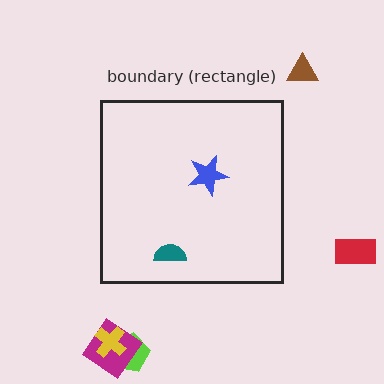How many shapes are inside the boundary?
2 inside, 5 outside.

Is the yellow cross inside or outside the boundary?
Outside.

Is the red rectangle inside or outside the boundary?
Outside.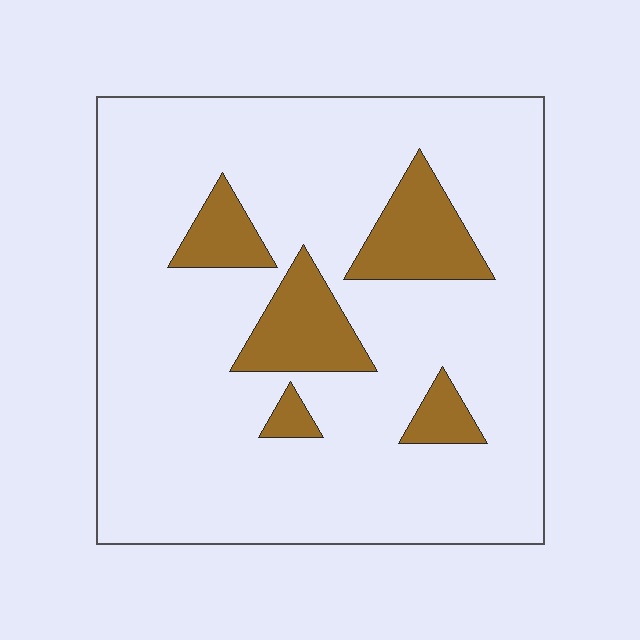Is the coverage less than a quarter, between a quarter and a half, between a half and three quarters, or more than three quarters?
Less than a quarter.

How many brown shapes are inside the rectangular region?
5.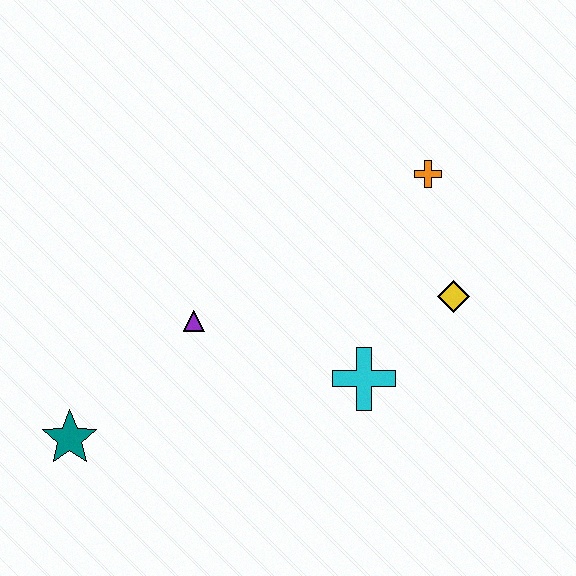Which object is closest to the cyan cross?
The yellow diamond is closest to the cyan cross.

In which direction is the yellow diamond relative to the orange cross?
The yellow diamond is below the orange cross.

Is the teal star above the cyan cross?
No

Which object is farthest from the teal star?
The orange cross is farthest from the teal star.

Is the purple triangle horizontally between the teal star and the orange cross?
Yes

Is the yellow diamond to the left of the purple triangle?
No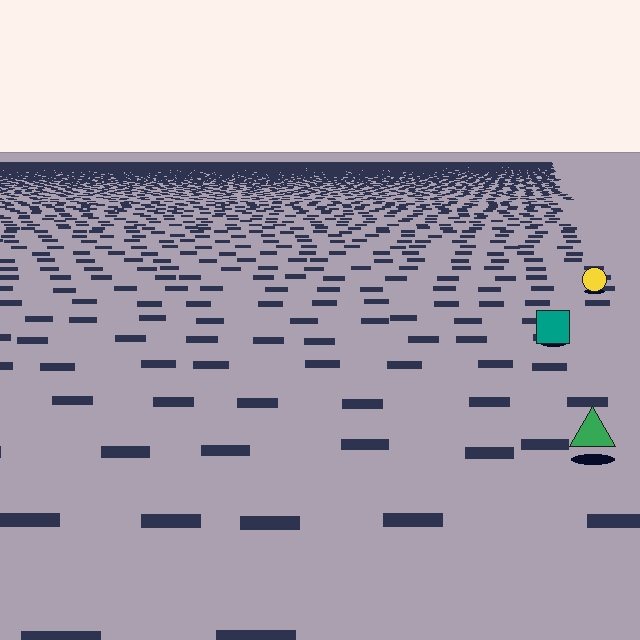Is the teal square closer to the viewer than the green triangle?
No. The green triangle is closer — you can tell from the texture gradient: the ground texture is coarser near it.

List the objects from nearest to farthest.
From nearest to farthest: the green triangle, the teal square, the yellow circle.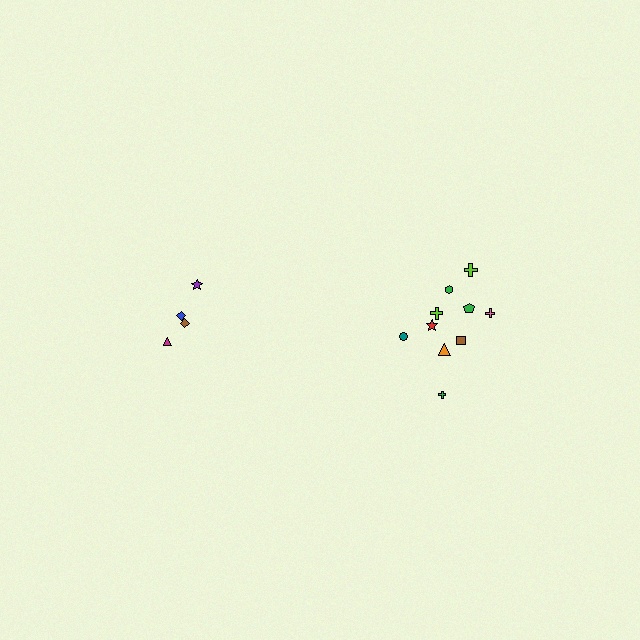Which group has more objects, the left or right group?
The right group.